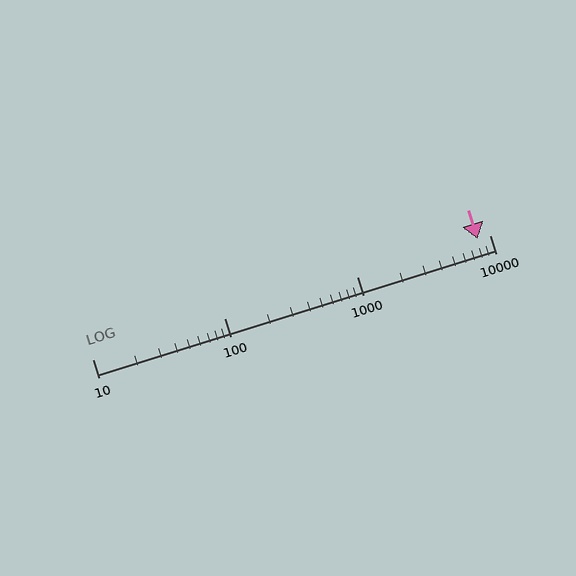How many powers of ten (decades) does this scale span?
The scale spans 3 decades, from 10 to 10000.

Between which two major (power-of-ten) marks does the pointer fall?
The pointer is between 1000 and 10000.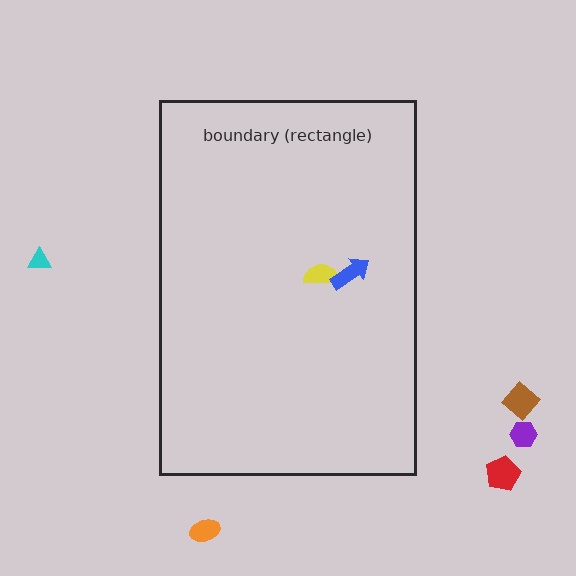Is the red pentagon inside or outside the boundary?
Outside.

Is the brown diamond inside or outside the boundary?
Outside.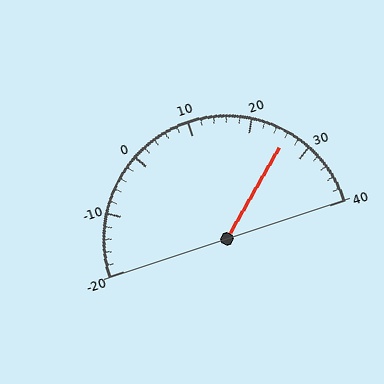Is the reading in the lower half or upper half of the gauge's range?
The reading is in the upper half of the range (-20 to 40).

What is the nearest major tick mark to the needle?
The nearest major tick mark is 30.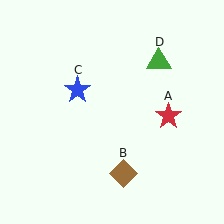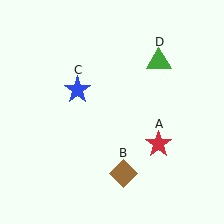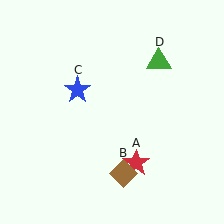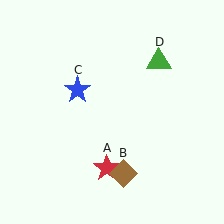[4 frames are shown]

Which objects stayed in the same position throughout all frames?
Brown diamond (object B) and blue star (object C) and green triangle (object D) remained stationary.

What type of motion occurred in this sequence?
The red star (object A) rotated clockwise around the center of the scene.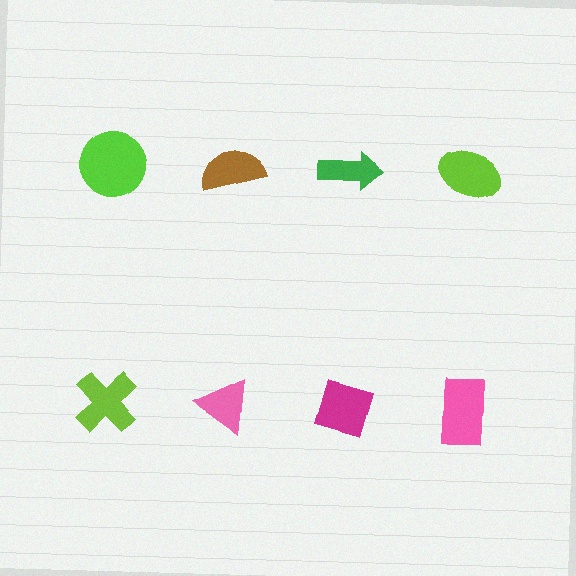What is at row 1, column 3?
A green arrow.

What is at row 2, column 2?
A pink triangle.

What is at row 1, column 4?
A lime ellipse.